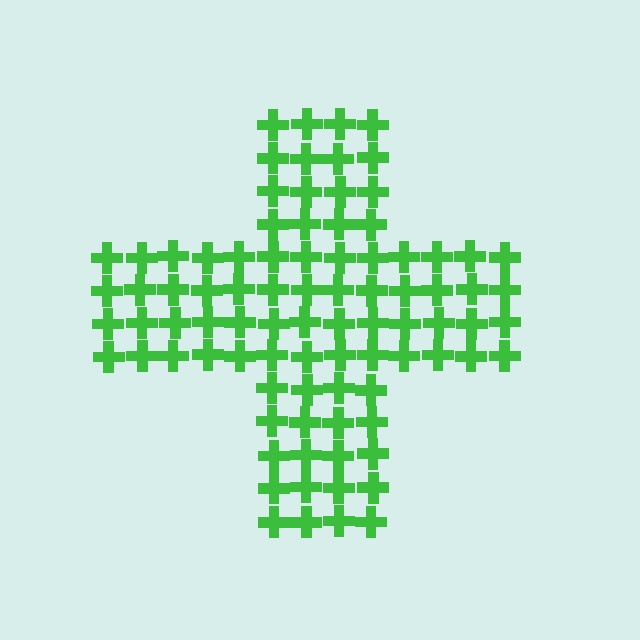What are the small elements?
The small elements are crosses.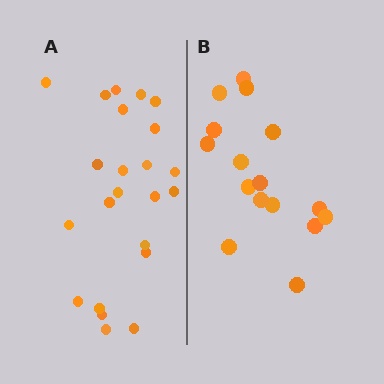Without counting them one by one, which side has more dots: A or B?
Region A (the left region) has more dots.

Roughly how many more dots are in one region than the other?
Region A has roughly 8 or so more dots than region B.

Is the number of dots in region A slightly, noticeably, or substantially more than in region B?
Region A has noticeably more, but not dramatically so. The ratio is roughly 1.4 to 1.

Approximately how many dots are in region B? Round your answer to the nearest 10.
About 20 dots. (The exact count is 16, which rounds to 20.)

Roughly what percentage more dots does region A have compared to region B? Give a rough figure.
About 45% more.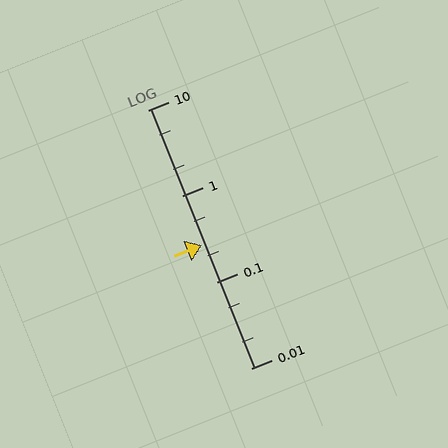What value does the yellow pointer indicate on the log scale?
The pointer indicates approximately 0.27.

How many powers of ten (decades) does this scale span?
The scale spans 3 decades, from 0.01 to 10.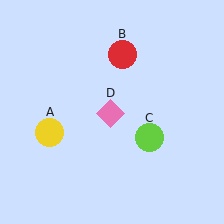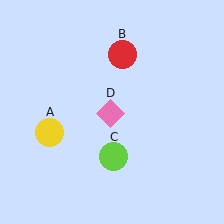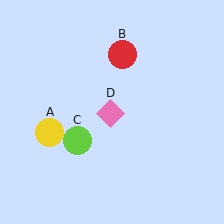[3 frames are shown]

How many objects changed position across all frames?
1 object changed position: lime circle (object C).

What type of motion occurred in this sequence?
The lime circle (object C) rotated clockwise around the center of the scene.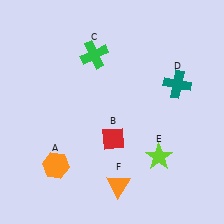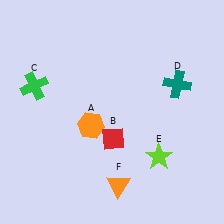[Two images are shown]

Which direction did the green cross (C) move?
The green cross (C) moved left.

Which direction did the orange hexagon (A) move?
The orange hexagon (A) moved up.